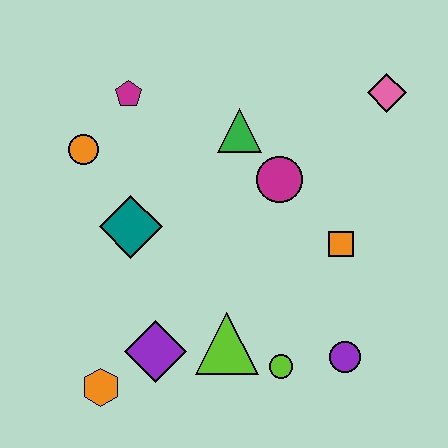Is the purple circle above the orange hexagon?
Yes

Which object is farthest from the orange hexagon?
The pink diamond is farthest from the orange hexagon.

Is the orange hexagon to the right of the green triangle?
No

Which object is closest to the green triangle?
The magenta circle is closest to the green triangle.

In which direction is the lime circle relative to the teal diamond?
The lime circle is to the right of the teal diamond.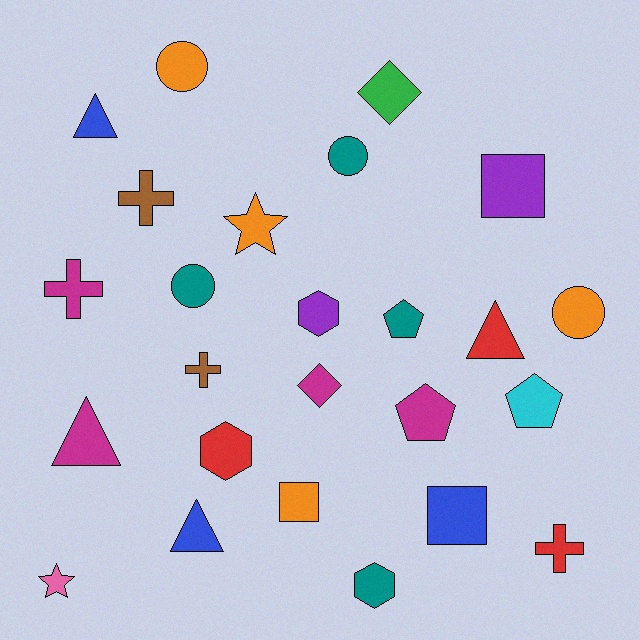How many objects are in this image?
There are 25 objects.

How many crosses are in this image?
There are 4 crosses.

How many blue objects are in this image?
There are 3 blue objects.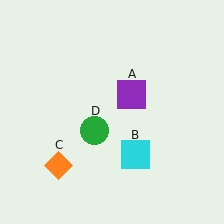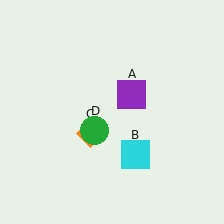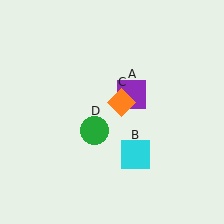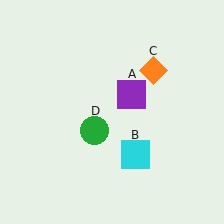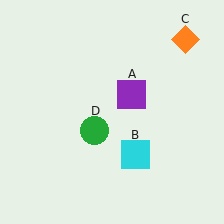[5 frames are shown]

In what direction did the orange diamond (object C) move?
The orange diamond (object C) moved up and to the right.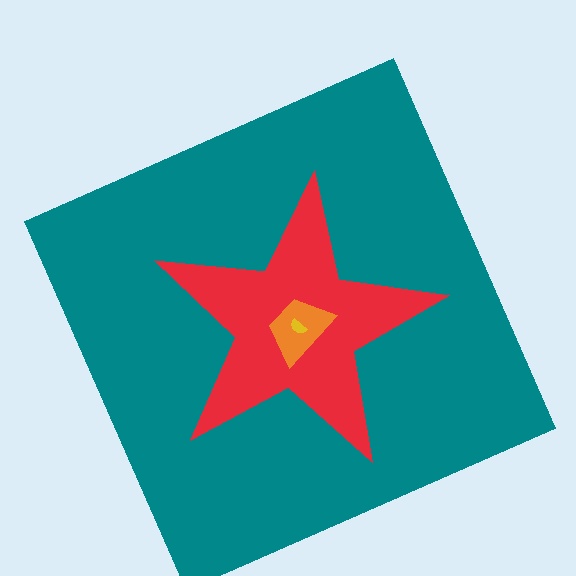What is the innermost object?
The yellow semicircle.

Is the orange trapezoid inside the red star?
Yes.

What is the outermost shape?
The teal square.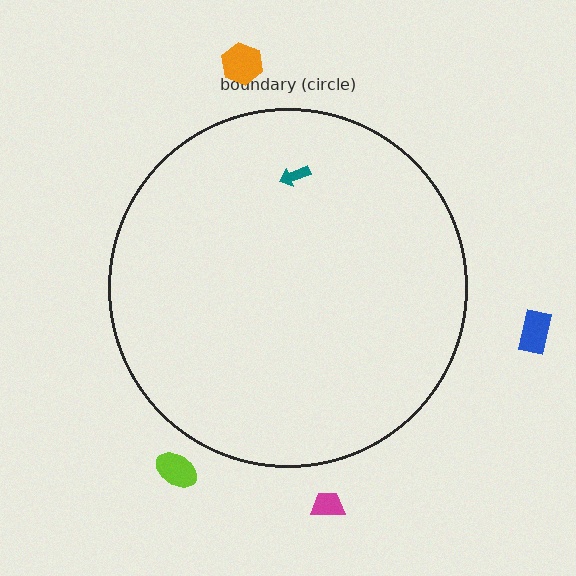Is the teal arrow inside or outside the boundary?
Inside.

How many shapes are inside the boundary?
1 inside, 4 outside.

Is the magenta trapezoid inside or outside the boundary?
Outside.